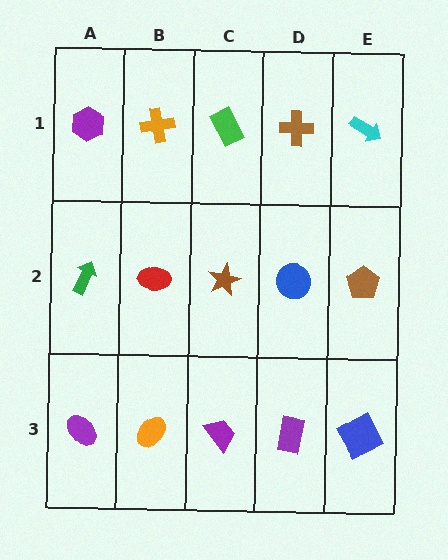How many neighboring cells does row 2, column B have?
4.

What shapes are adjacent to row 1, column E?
A brown pentagon (row 2, column E), a brown cross (row 1, column D).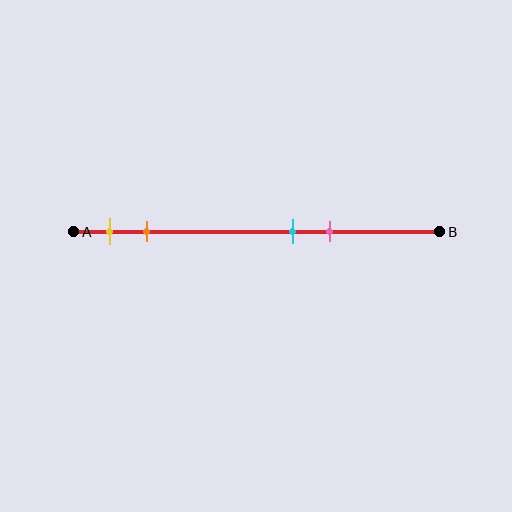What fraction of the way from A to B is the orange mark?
The orange mark is approximately 20% (0.2) of the way from A to B.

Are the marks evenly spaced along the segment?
No, the marks are not evenly spaced.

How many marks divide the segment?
There are 4 marks dividing the segment.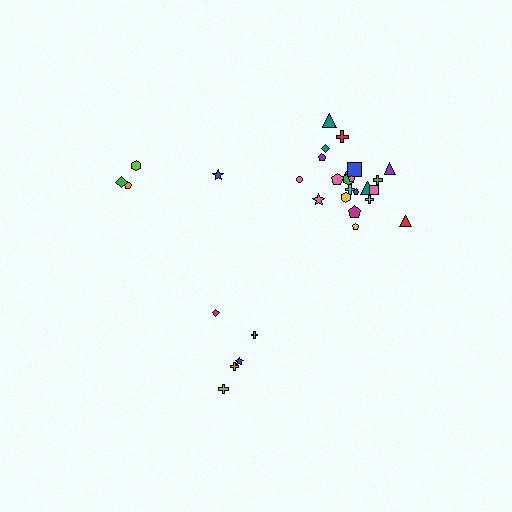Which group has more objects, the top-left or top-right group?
The top-right group.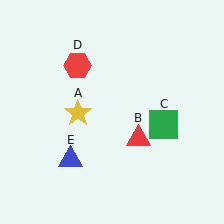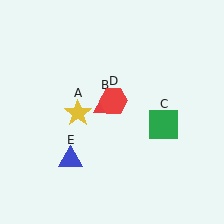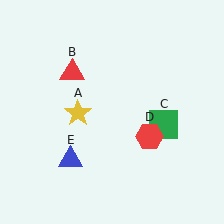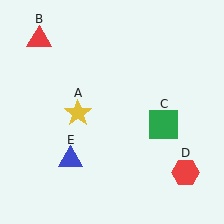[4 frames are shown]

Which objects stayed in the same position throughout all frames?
Yellow star (object A) and green square (object C) and blue triangle (object E) remained stationary.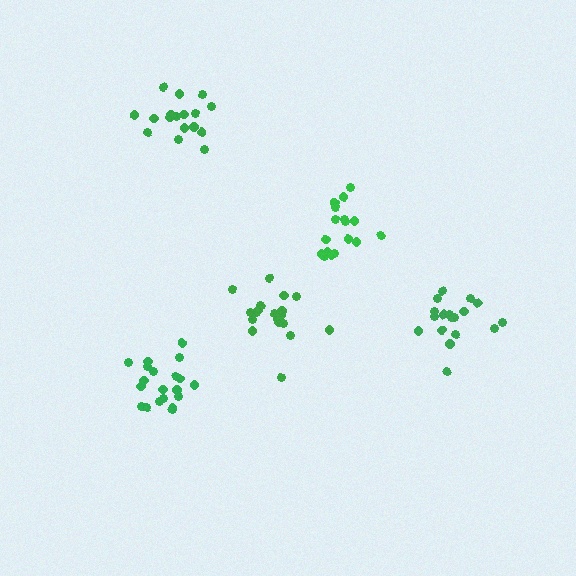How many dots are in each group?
Group 1: 19 dots, Group 2: 18 dots, Group 3: 20 dots, Group 4: 17 dots, Group 5: 17 dots (91 total).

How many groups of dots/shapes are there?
There are 5 groups.